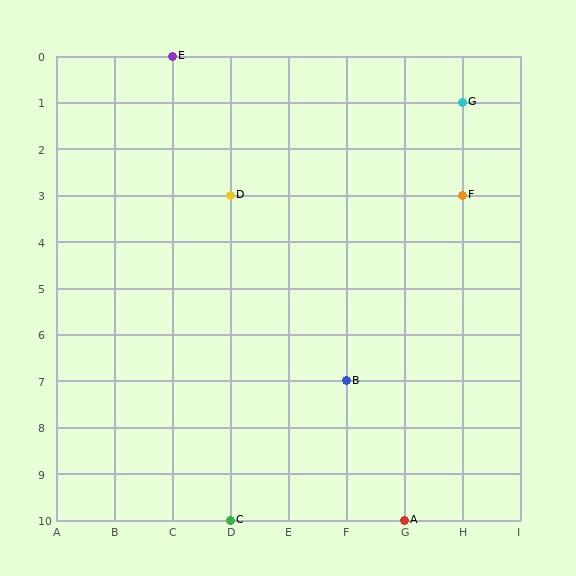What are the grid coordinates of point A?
Point A is at grid coordinates (G, 10).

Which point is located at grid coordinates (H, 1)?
Point G is at (H, 1).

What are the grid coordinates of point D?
Point D is at grid coordinates (D, 3).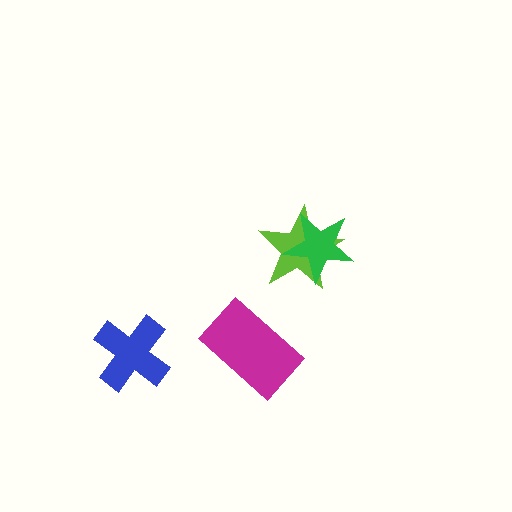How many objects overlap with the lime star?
1 object overlaps with the lime star.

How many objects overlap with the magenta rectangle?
0 objects overlap with the magenta rectangle.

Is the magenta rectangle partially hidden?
No, no other shape covers it.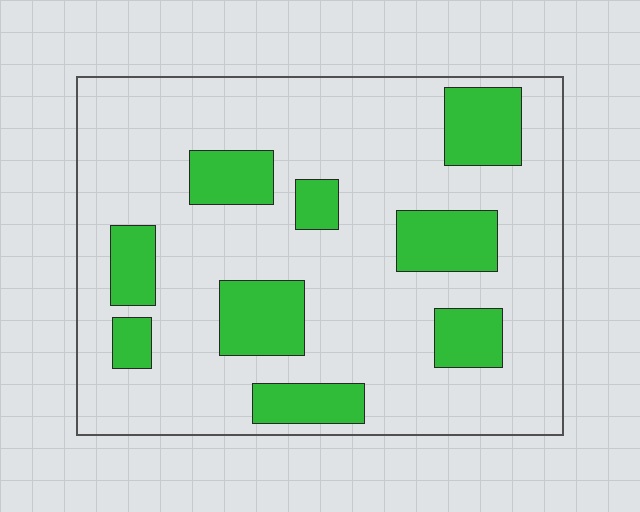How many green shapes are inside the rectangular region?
9.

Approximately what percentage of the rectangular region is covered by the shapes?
Approximately 25%.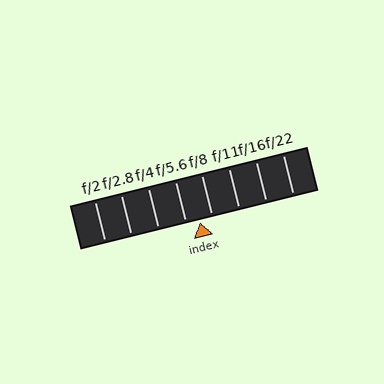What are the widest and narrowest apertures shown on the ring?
The widest aperture shown is f/2 and the narrowest is f/22.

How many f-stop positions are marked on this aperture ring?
There are 8 f-stop positions marked.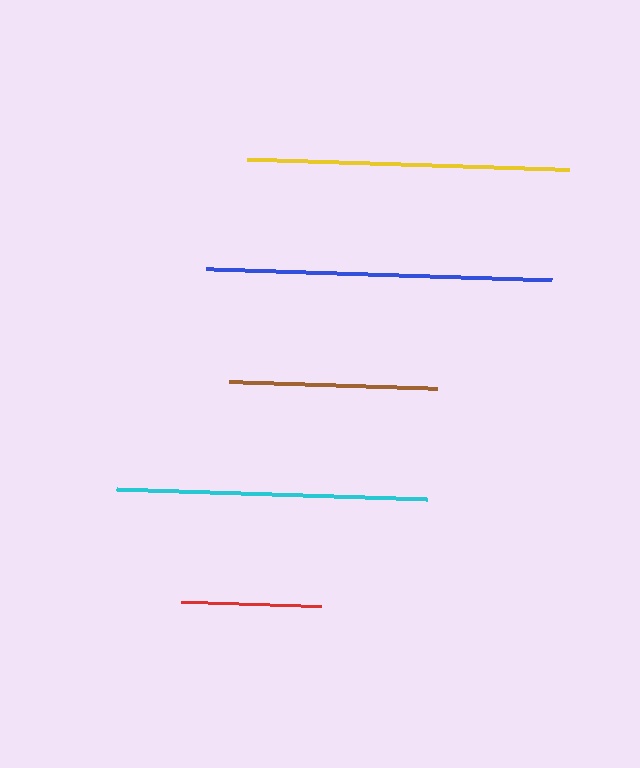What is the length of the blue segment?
The blue segment is approximately 346 pixels long.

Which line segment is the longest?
The blue line is the longest at approximately 346 pixels.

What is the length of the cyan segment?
The cyan segment is approximately 312 pixels long.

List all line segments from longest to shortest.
From longest to shortest: blue, yellow, cyan, brown, red.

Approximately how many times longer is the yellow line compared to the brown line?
The yellow line is approximately 1.5 times the length of the brown line.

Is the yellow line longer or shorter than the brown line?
The yellow line is longer than the brown line.